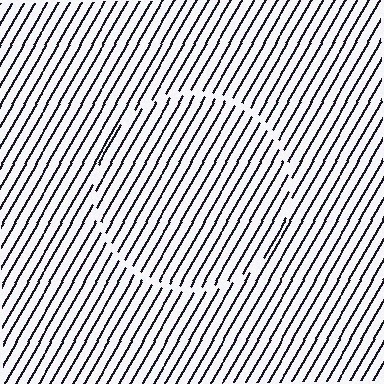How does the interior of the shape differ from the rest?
The interior of the shape contains the same grating, shifted by half a period — the contour is defined by the phase discontinuity where line-ends from the inner and outer gratings abut.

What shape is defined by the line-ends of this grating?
An illusory circle. The interior of the shape contains the same grating, shifted by half a period — the contour is defined by the phase discontinuity where line-ends from the inner and outer gratings abut.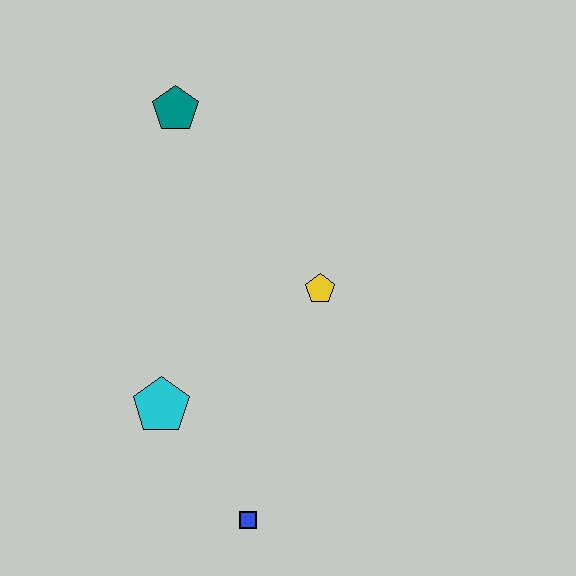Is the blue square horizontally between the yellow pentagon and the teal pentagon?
Yes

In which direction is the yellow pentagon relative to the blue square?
The yellow pentagon is above the blue square.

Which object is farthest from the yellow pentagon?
The blue square is farthest from the yellow pentagon.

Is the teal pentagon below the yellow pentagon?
No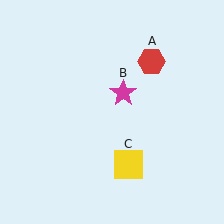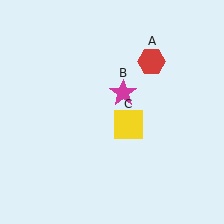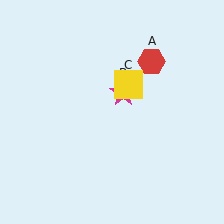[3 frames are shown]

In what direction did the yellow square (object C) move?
The yellow square (object C) moved up.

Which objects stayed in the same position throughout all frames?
Red hexagon (object A) and magenta star (object B) remained stationary.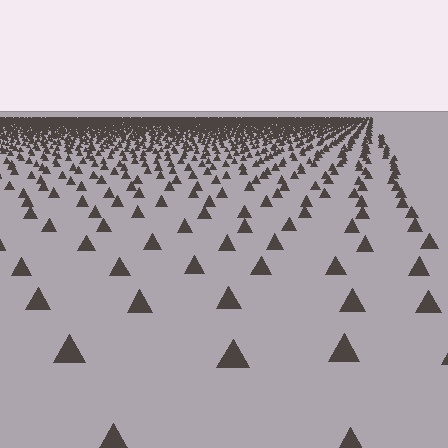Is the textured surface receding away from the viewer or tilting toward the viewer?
The surface is receding away from the viewer. Texture elements get smaller and denser toward the top.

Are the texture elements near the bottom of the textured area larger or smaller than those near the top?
Larger. Near the bottom, elements are closer to the viewer and appear at a bigger on-screen size.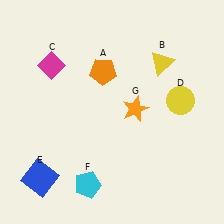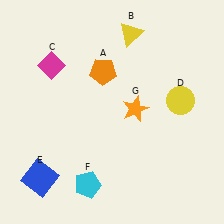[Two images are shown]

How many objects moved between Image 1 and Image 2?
1 object moved between the two images.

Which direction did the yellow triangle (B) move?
The yellow triangle (B) moved left.